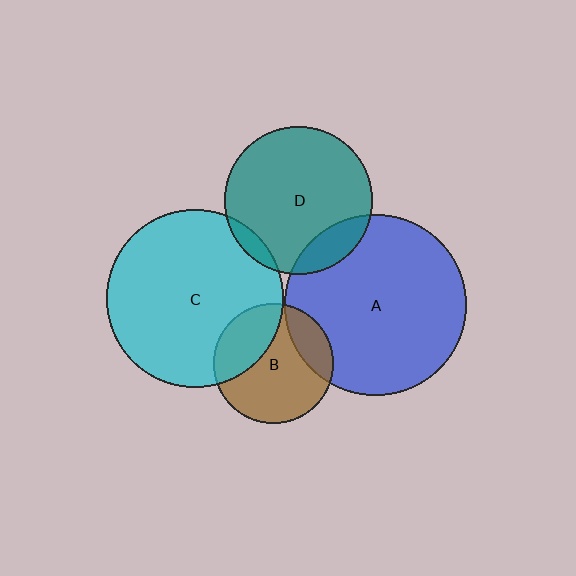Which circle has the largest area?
Circle A (blue).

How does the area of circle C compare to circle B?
Approximately 2.2 times.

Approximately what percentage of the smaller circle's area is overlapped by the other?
Approximately 30%.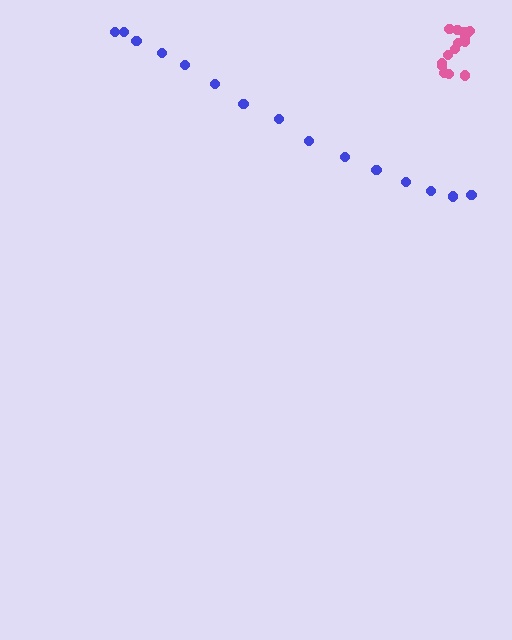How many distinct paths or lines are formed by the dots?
There are 2 distinct paths.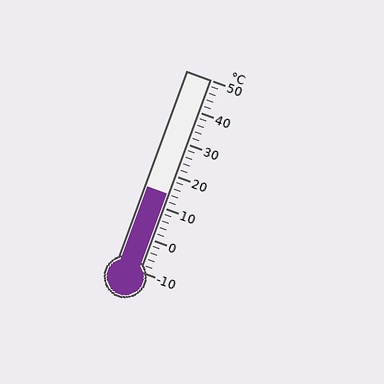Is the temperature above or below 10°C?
The temperature is above 10°C.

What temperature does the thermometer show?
The thermometer shows approximately 14°C.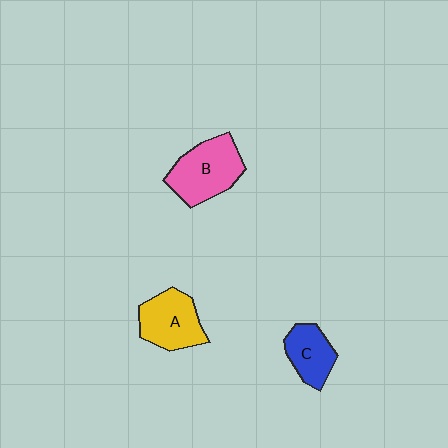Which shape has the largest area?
Shape B (pink).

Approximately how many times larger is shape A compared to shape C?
Approximately 1.3 times.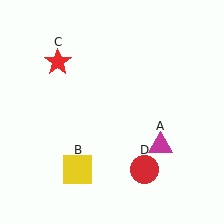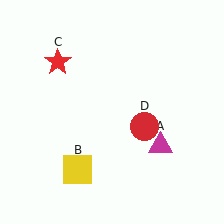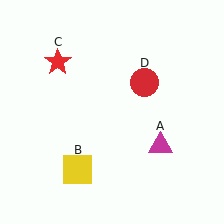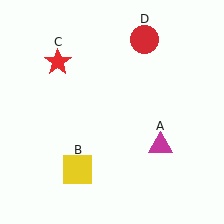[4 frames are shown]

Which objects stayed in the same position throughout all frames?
Magenta triangle (object A) and yellow square (object B) and red star (object C) remained stationary.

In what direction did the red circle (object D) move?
The red circle (object D) moved up.